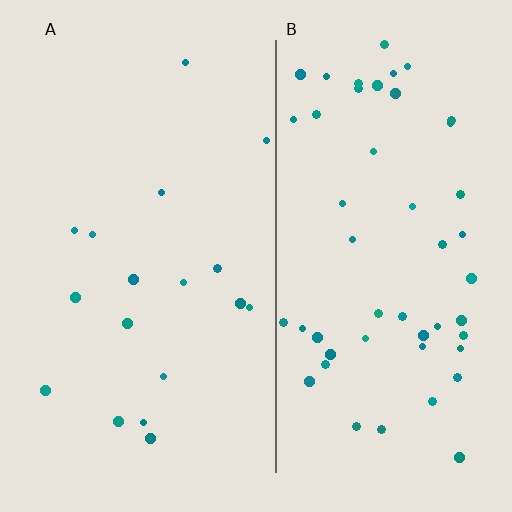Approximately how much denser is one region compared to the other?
Approximately 2.9× — region B over region A.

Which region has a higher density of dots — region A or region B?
B (the right).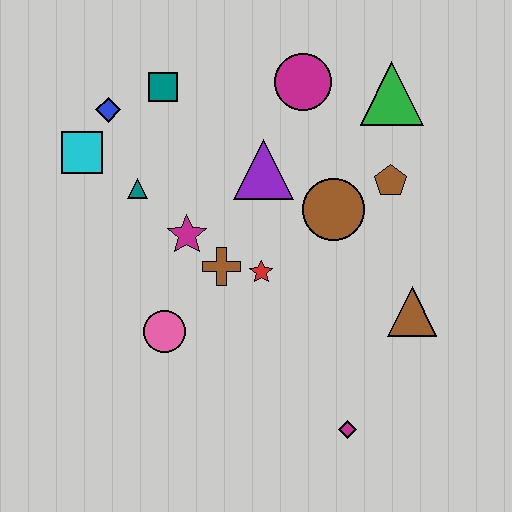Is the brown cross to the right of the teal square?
Yes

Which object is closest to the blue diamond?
The cyan square is closest to the blue diamond.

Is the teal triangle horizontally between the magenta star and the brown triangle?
No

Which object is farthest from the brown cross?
The green triangle is farthest from the brown cross.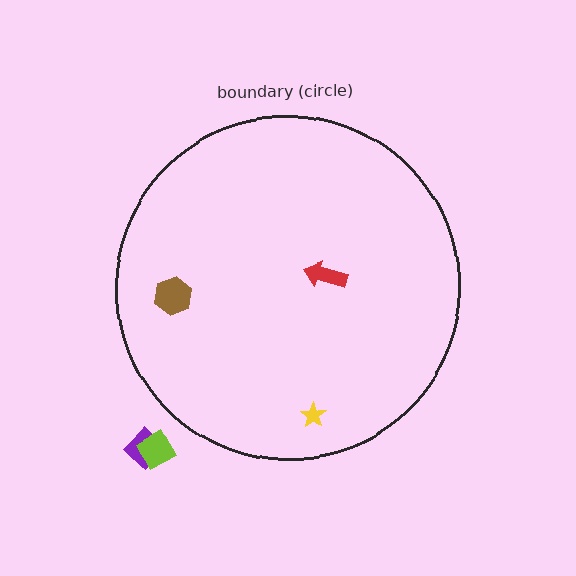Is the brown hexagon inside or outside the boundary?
Inside.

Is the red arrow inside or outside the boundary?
Inside.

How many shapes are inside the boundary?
3 inside, 2 outside.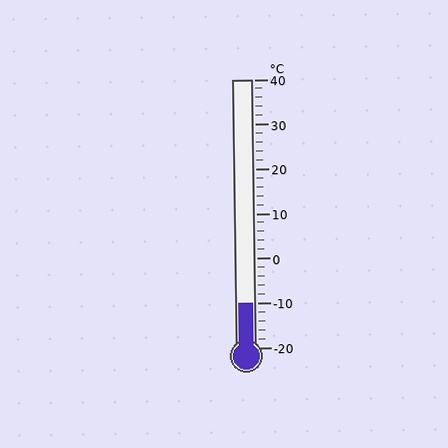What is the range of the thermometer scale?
The thermometer scale ranges from -20°C to 40°C.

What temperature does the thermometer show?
The thermometer shows approximately -10°C.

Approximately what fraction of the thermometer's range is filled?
The thermometer is filled to approximately 15% of its range.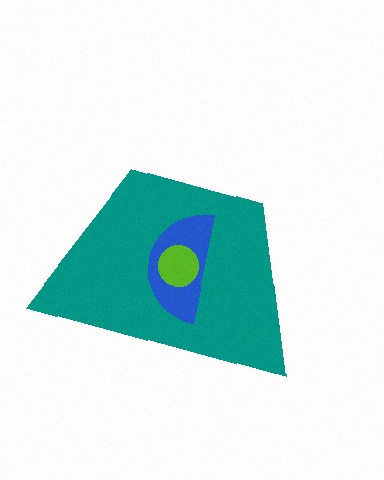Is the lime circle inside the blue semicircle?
Yes.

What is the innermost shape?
The lime circle.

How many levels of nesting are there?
3.